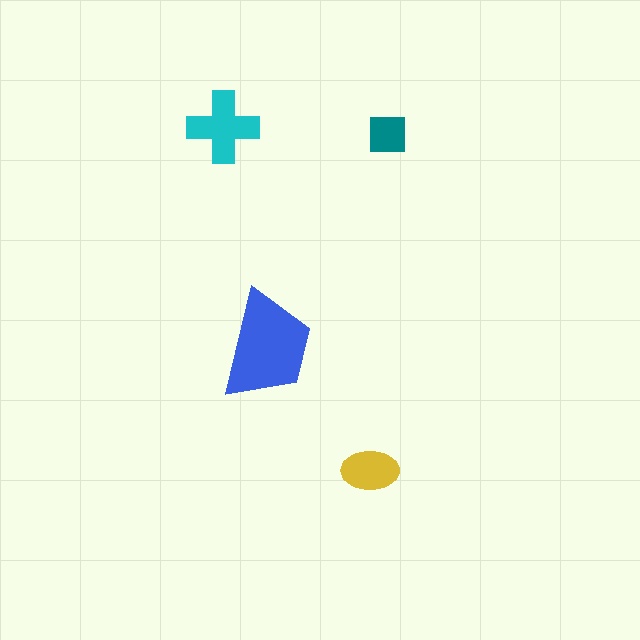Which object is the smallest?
The teal square.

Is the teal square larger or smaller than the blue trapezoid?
Smaller.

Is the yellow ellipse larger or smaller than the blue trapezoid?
Smaller.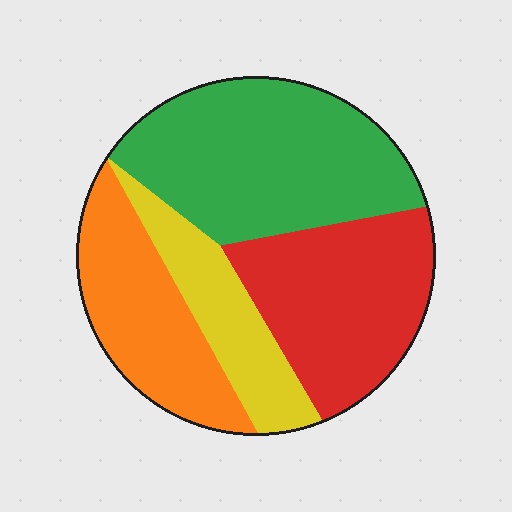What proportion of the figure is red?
Red covers roughly 30% of the figure.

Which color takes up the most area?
Green, at roughly 35%.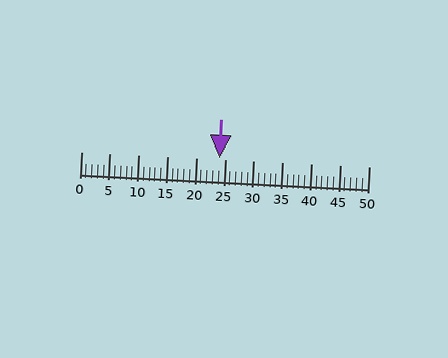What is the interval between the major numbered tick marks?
The major tick marks are spaced 5 units apart.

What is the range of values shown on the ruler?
The ruler shows values from 0 to 50.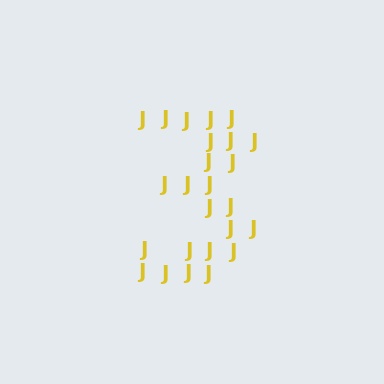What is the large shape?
The large shape is the digit 3.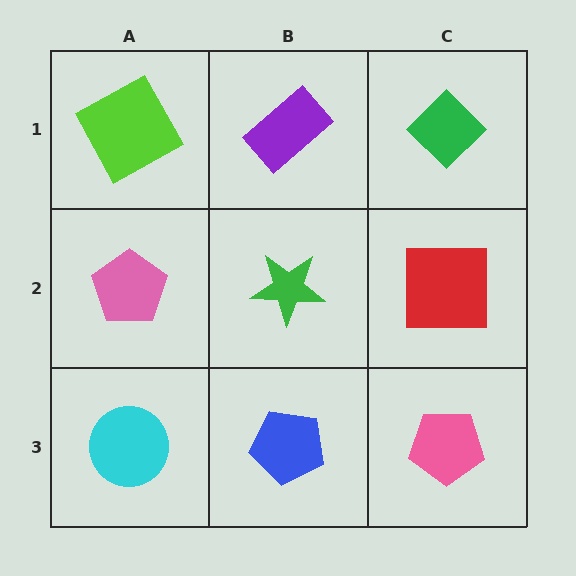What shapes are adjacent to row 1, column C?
A red square (row 2, column C), a purple rectangle (row 1, column B).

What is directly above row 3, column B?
A green star.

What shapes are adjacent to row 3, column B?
A green star (row 2, column B), a cyan circle (row 3, column A), a pink pentagon (row 3, column C).